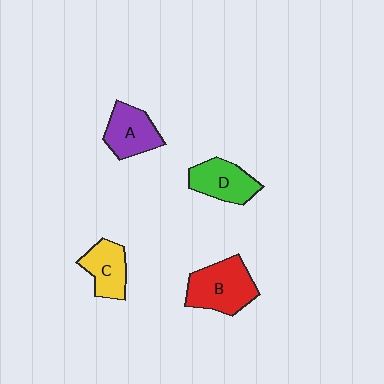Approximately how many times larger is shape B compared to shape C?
Approximately 1.5 times.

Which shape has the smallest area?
Shape C (yellow).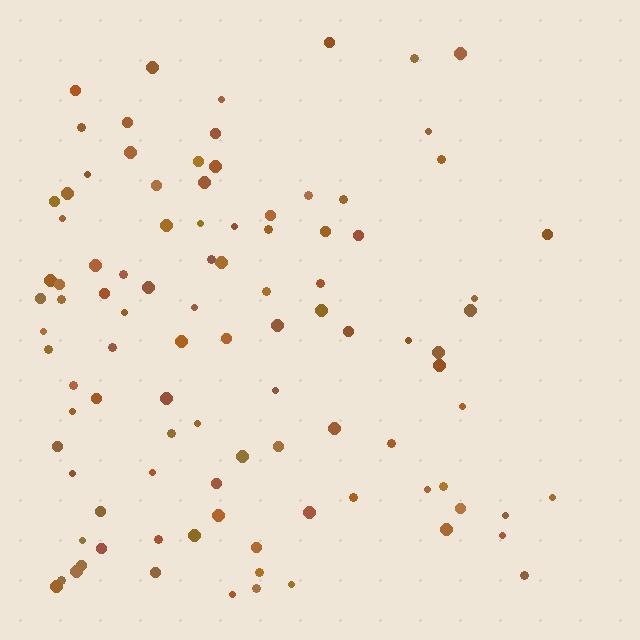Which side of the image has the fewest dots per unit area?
The right.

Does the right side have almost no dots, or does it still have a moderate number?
Still a moderate number, just noticeably fewer than the left.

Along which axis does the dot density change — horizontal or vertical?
Horizontal.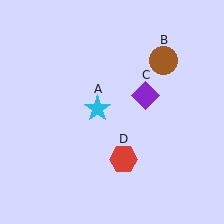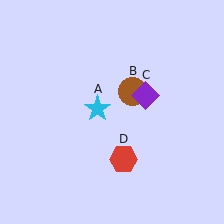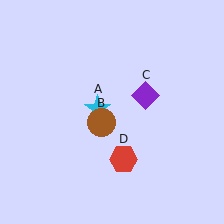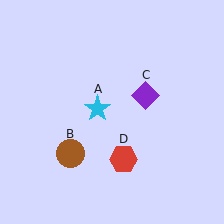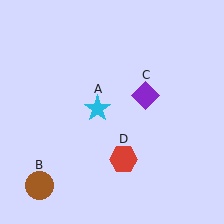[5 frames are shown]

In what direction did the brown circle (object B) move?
The brown circle (object B) moved down and to the left.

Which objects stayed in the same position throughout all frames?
Cyan star (object A) and purple diamond (object C) and red hexagon (object D) remained stationary.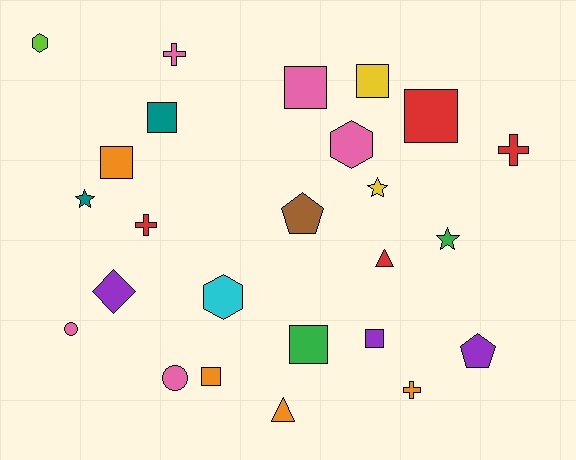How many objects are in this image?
There are 25 objects.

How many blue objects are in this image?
There are no blue objects.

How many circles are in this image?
There are 2 circles.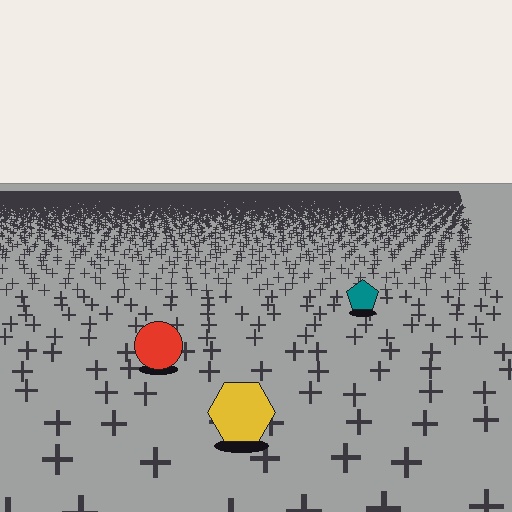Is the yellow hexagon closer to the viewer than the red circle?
Yes. The yellow hexagon is closer — you can tell from the texture gradient: the ground texture is coarser near it.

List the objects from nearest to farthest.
From nearest to farthest: the yellow hexagon, the red circle, the teal pentagon.